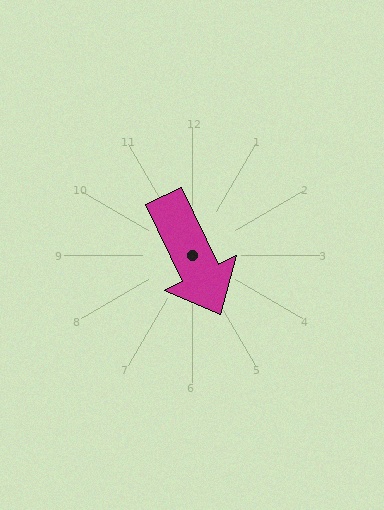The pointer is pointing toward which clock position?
Roughly 5 o'clock.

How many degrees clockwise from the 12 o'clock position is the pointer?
Approximately 154 degrees.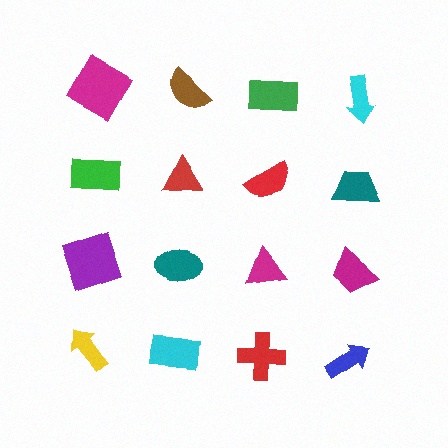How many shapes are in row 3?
4 shapes.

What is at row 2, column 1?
A green rectangle.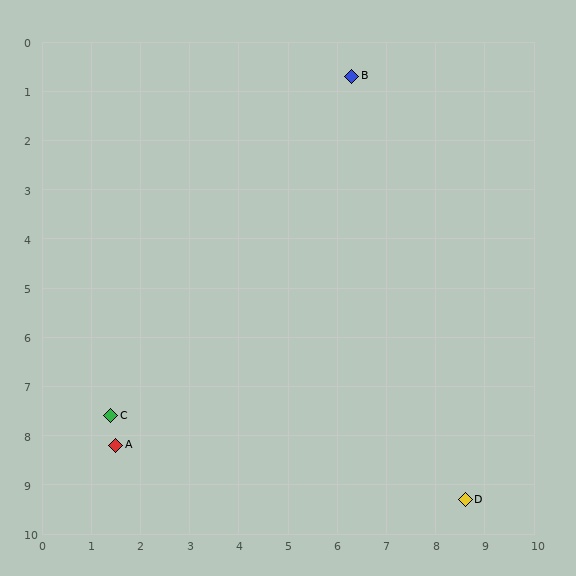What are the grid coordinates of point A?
Point A is at approximately (1.5, 8.2).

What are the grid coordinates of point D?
Point D is at approximately (8.6, 9.3).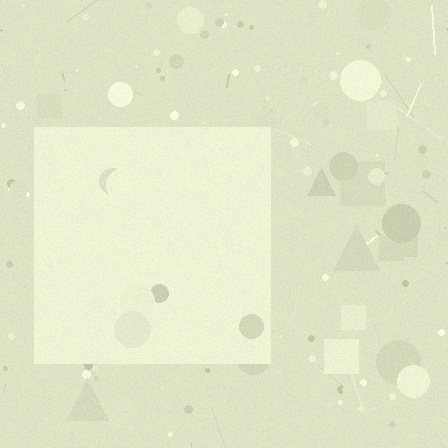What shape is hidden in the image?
A square is hidden in the image.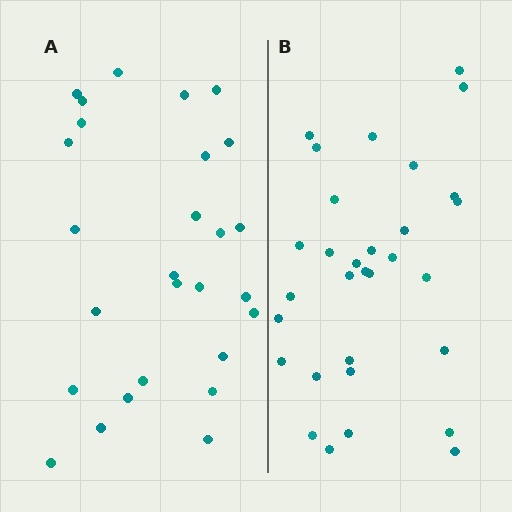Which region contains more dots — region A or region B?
Region B (the right region) has more dots.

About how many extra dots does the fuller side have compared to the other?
Region B has about 4 more dots than region A.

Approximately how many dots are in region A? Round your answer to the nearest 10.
About 30 dots. (The exact count is 27, which rounds to 30.)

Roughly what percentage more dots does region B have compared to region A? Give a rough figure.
About 15% more.